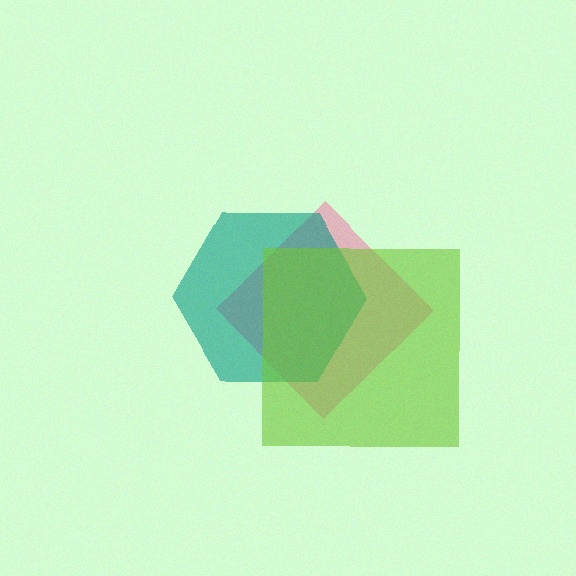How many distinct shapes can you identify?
There are 3 distinct shapes: a pink diamond, a teal hexagon, a lime square.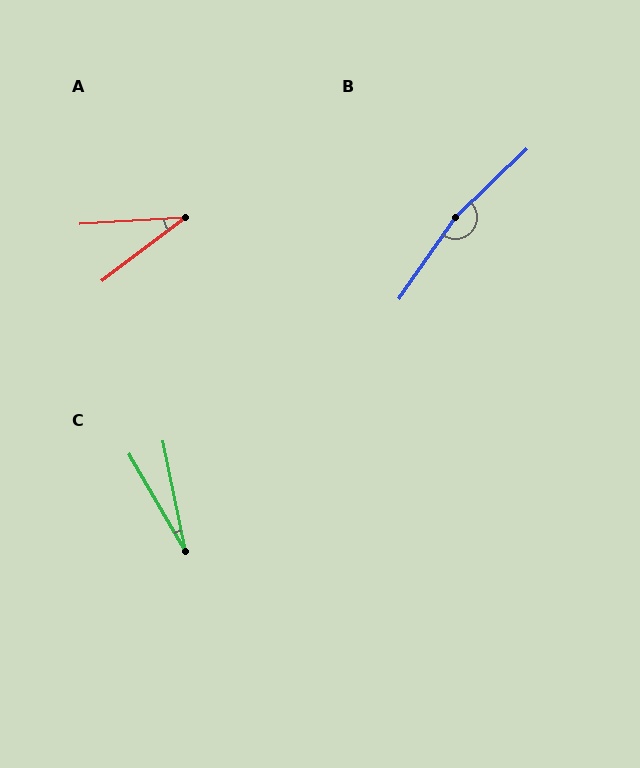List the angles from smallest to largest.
C (19°), A (34°), B (169°).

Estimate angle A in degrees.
Approximately 34 degrees.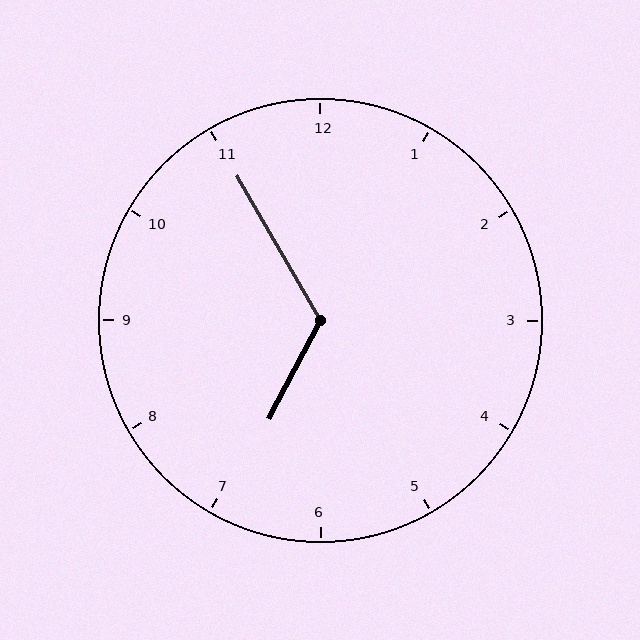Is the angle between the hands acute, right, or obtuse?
It is obtuse.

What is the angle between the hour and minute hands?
Approximately 122 degrees.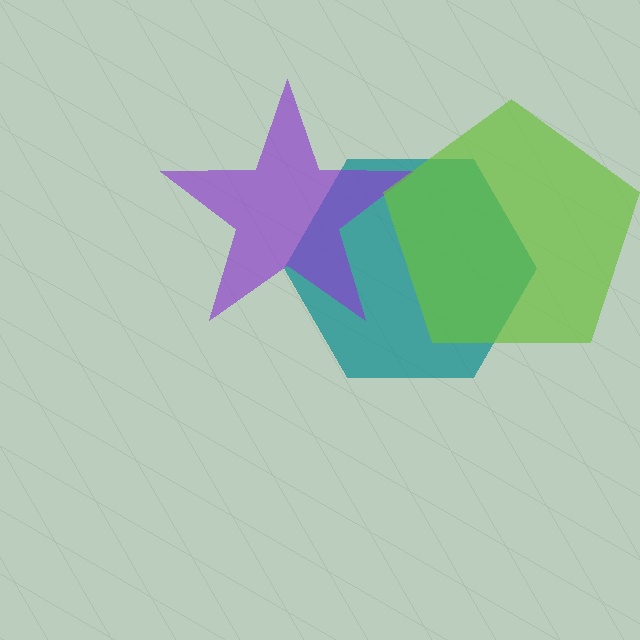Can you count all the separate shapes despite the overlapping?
Yes, there are 3 separate shapes.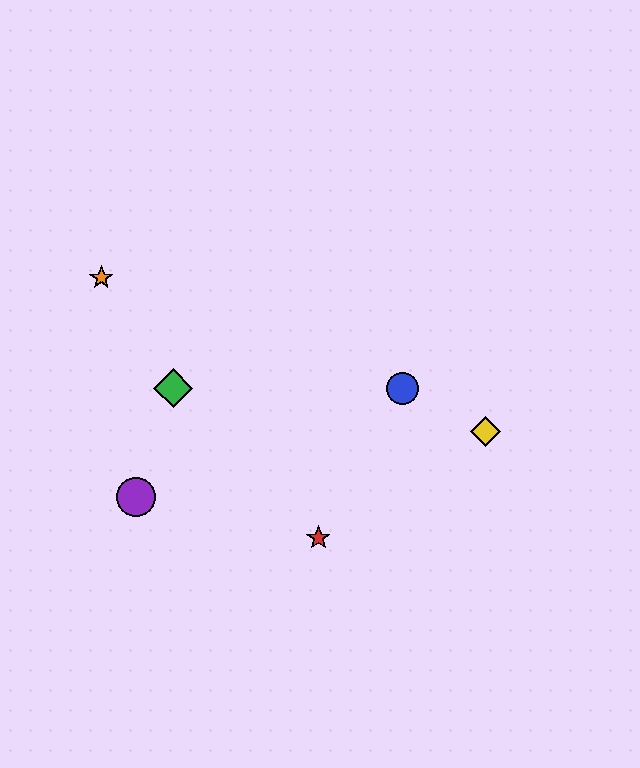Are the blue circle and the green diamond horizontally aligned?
Yes, both are at y≈388.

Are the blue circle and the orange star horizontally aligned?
No, the blue circle is at y≈388 and the orange star is at y≈278.